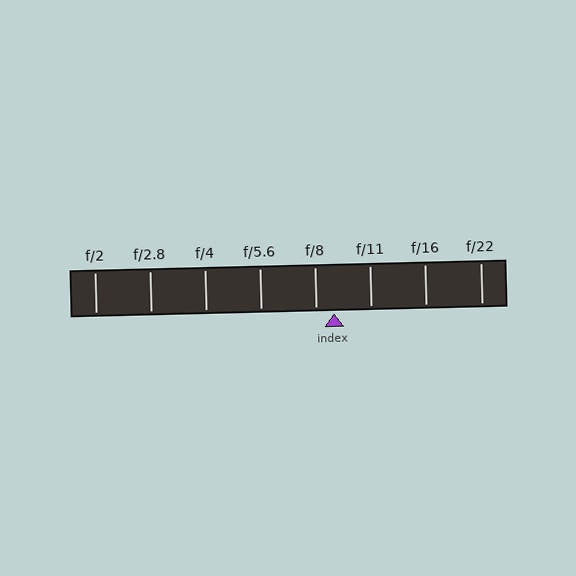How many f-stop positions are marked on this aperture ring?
There are 8 f-stop positions marked.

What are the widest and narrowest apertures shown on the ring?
The widest aperture shown is f/2 and the narrowest is f/22.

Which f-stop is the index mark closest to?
The index mark is closest to f/8.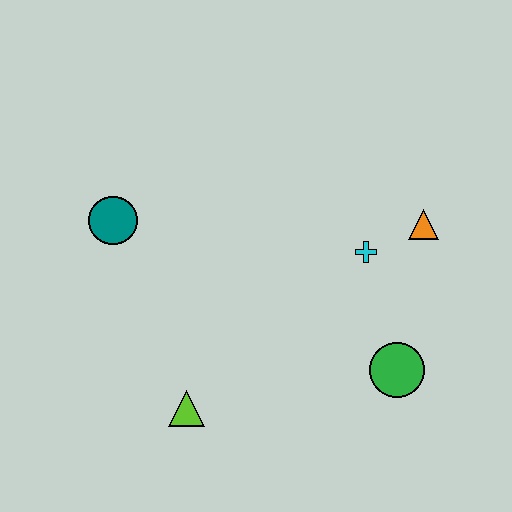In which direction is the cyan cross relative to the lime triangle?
The cyan cross is to the right of the lime triangle.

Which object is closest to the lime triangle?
The teal circle is closest to the lime triangle.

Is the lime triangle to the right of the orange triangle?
No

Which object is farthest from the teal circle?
The green circle is farthest from the teal circle.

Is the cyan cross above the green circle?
Yes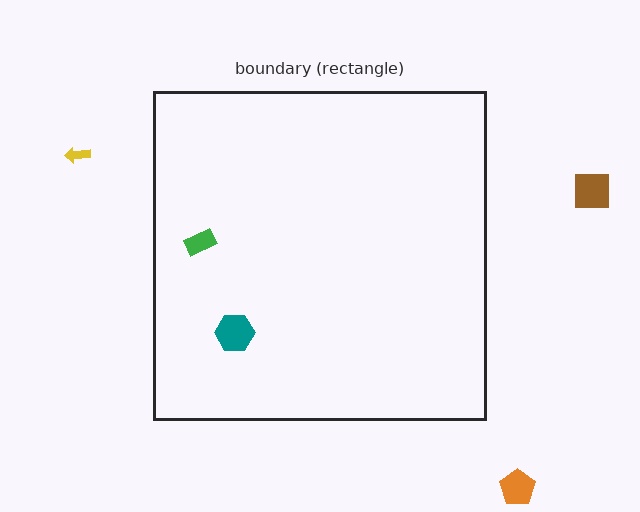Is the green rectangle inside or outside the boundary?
Inside.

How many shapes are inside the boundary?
2 inside, 3 outside.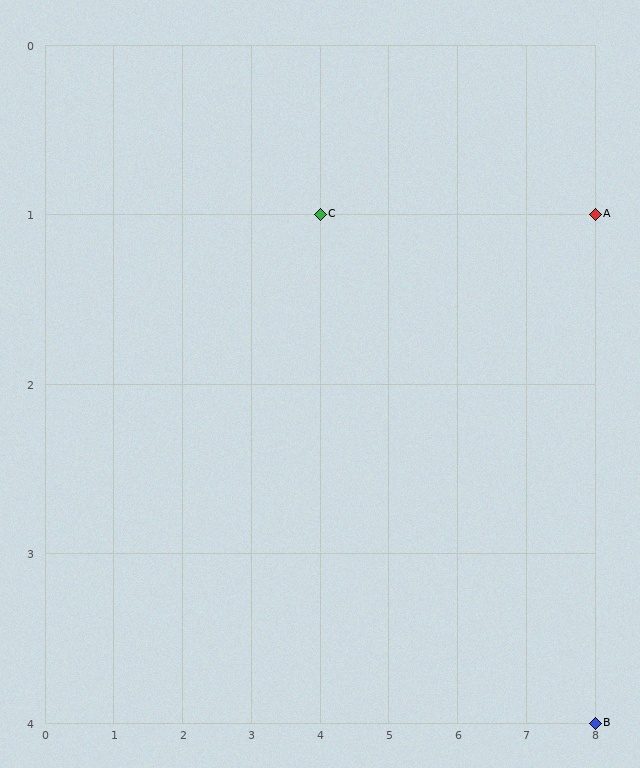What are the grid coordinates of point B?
Point B is at grid coordinates (8, 4).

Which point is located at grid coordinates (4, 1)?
Point C is at (4, 1).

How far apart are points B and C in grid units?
Points B and C are 4 columns and 3 rows apart (about 5.0 grid units diagonally).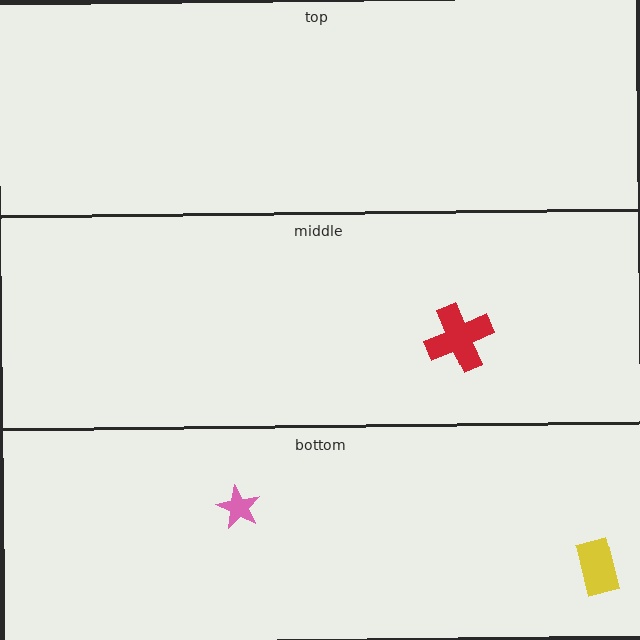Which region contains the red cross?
The middle region.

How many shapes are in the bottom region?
2.